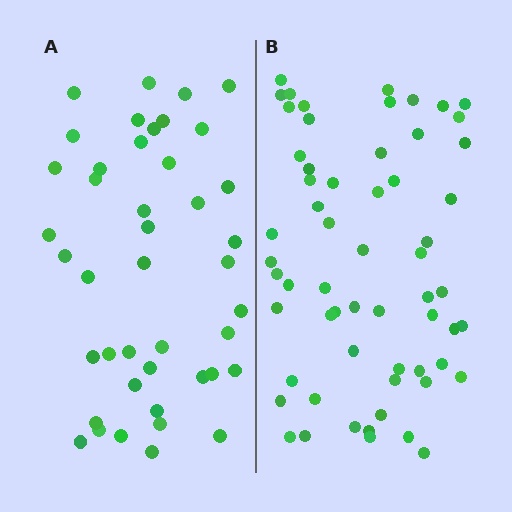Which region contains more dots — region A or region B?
Region B (the right region) has more dots.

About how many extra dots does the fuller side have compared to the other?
Region B has approximately 15 more dots than region A.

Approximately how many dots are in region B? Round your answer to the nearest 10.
About 60 dots.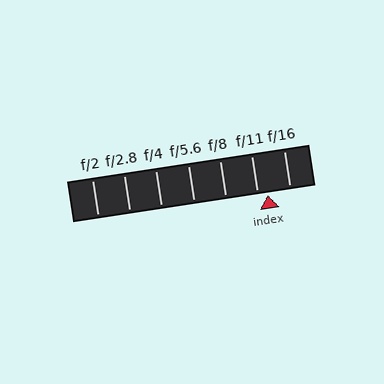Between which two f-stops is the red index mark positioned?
The index mark is between f/11 and f/16.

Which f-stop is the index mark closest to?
The index mark is closest to f/11.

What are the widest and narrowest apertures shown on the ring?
The widest aperture shown is f/2 and the narrowest is f/16.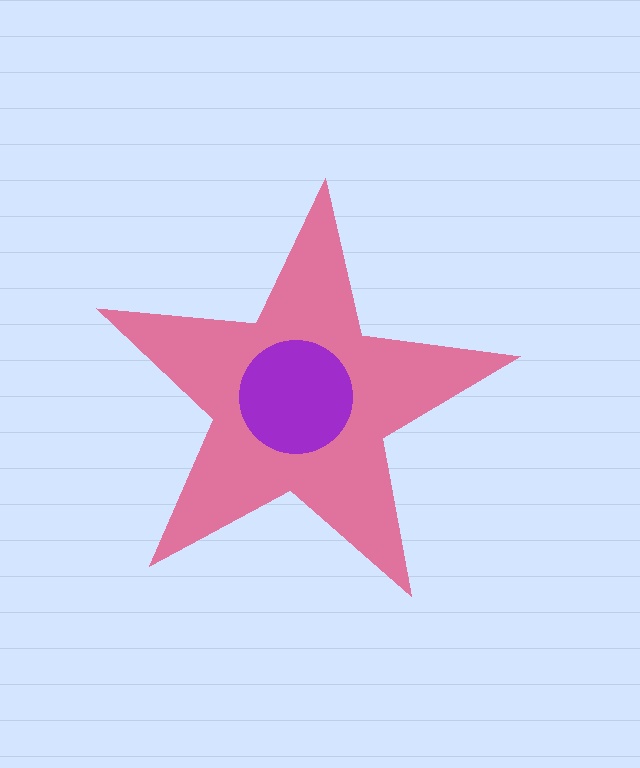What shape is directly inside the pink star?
The purple circle.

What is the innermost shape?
The purple circle.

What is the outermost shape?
The pink star.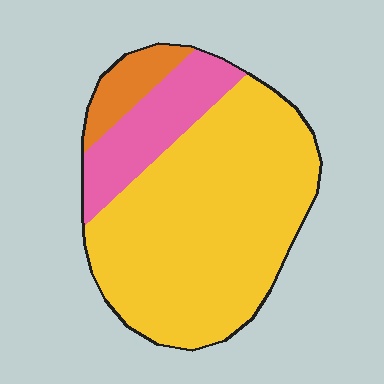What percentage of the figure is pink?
Pink covers 18% of the figure.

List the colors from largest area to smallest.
From largest to smallest: yellow, pink, orange.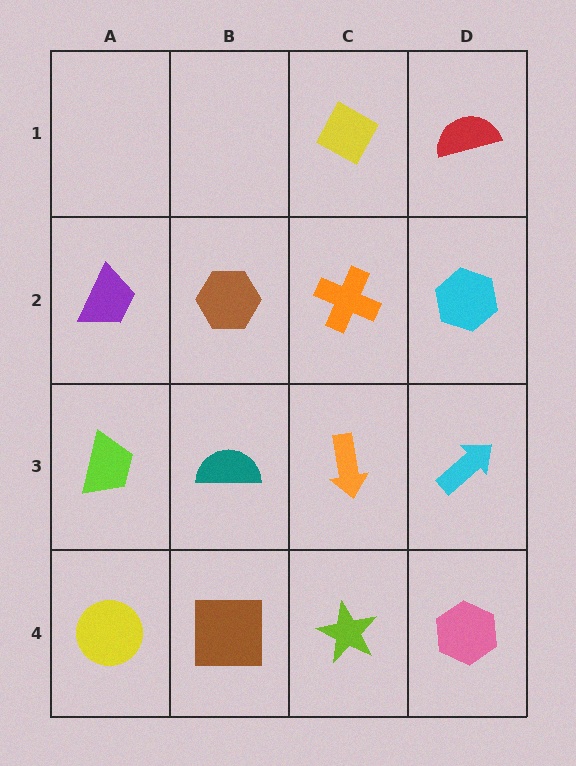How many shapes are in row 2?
4 shapes.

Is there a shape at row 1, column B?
No, that cell is empty.